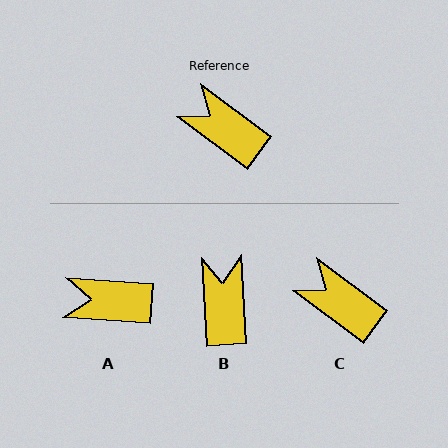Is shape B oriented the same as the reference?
No, it is off by about 50 degrees.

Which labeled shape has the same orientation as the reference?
C.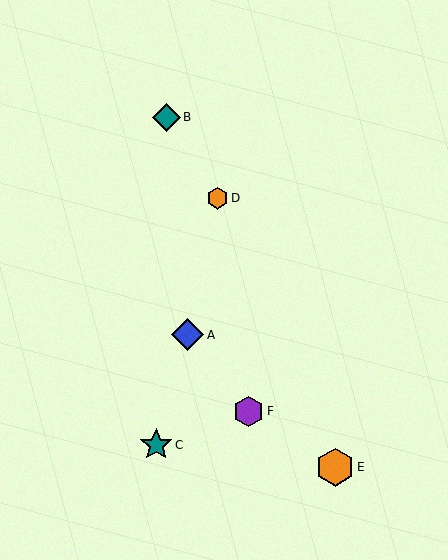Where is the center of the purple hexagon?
The center of the purple hexagon is at (248, 411).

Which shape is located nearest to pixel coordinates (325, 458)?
The orange hexagon (labeled E) at (335, 467) is nearest to that location.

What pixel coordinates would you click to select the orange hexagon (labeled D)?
Click at (218, 198) to select the orange hexagon D.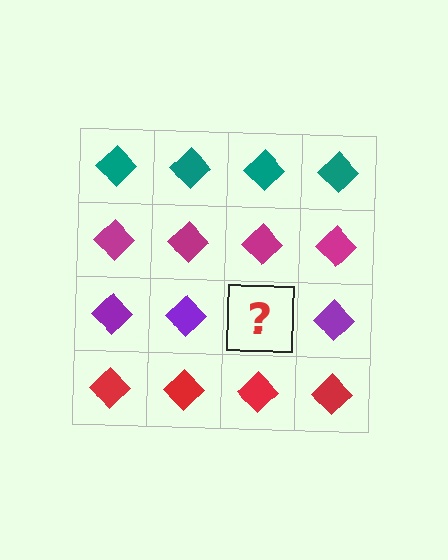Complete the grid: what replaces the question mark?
The question mark should be replaced with a purple diamond.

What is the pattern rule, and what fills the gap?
The rule is that each row has a consistent color. The gap should be filled with a purple diamond.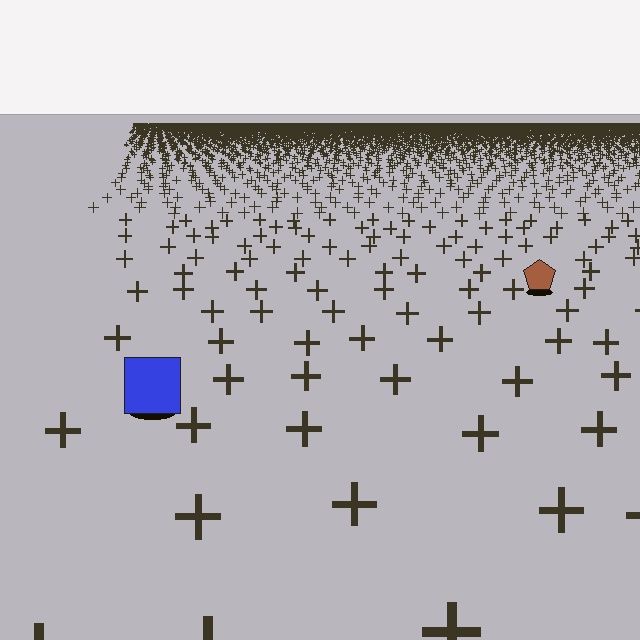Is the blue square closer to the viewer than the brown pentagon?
Yes. The blue square is closer — you can tell from the texture gradient: the ground texture is coarser near it.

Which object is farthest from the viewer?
The brown pentagon is farthest from the viewer. It appears smaller and the ground texture around it is denser.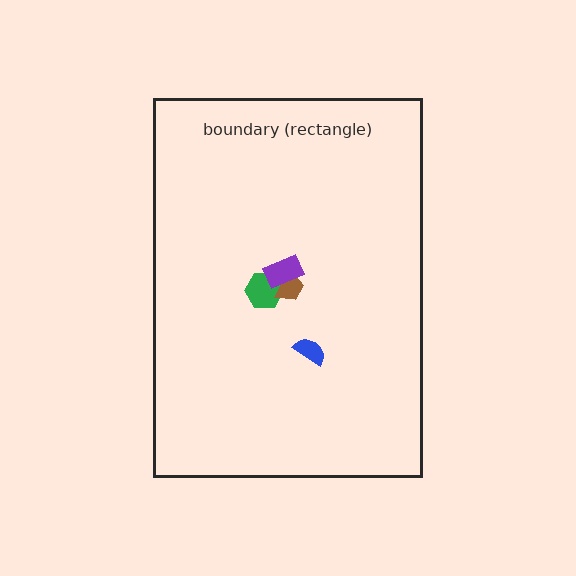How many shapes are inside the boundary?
4 inside, 0 outside.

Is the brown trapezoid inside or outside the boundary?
Inside.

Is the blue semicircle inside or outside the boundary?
Inside.